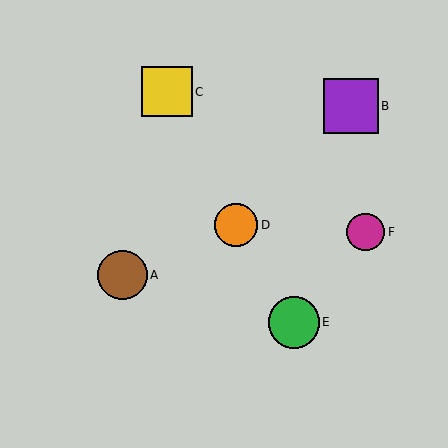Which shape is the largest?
The purple square (labeled B) is the largest.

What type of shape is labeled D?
Shape D is an orange circle.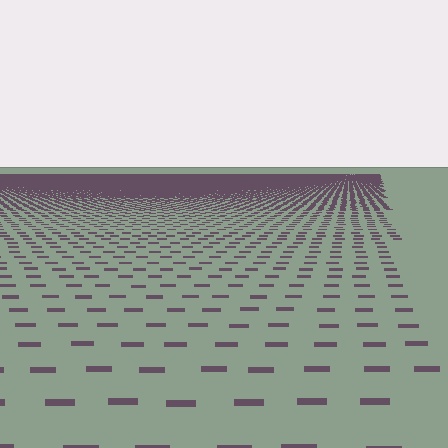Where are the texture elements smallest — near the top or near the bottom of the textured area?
Near the top.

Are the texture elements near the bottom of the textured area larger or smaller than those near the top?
Larger. Near the bottom, elements are closer to the viewer and appear at a bigger on-screen size.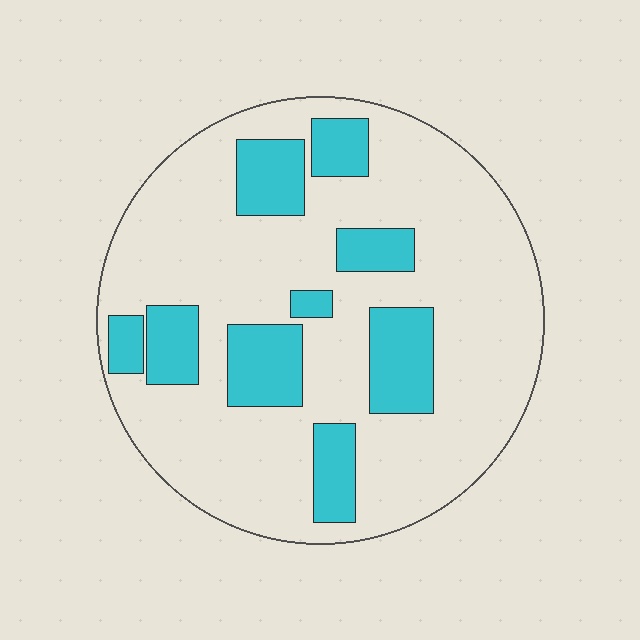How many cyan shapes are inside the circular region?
9.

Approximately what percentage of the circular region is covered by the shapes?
Approximately 25%.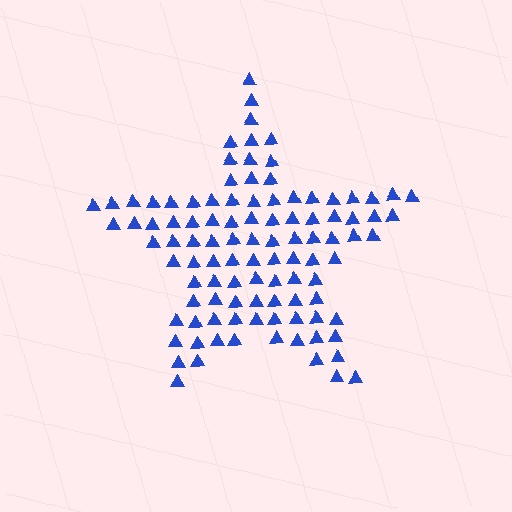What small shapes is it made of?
It is made of small triangles.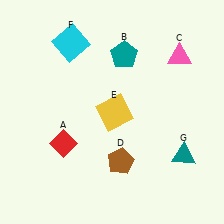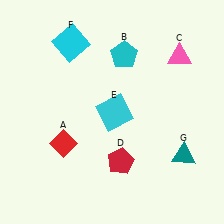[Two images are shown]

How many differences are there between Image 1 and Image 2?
There are 3 differences between the two images.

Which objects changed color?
B changed from teal to cyan. D changed from brown to red. E changed from yellow to cyan.